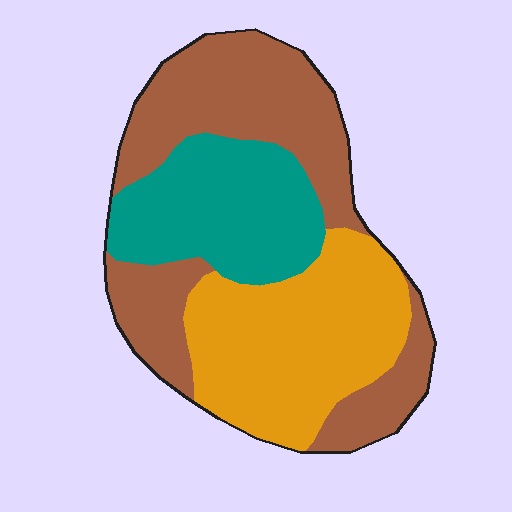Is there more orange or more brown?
Brown.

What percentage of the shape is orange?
Orange covers around 35% of the shape.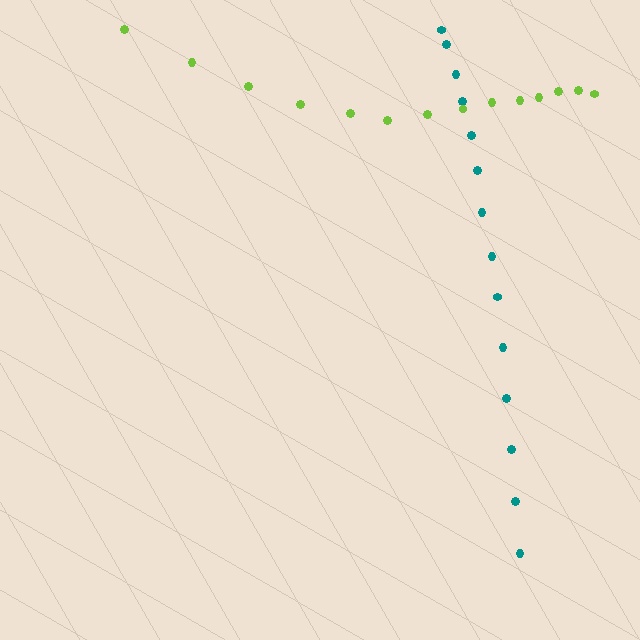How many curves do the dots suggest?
There are 2 distinct paths.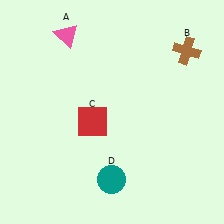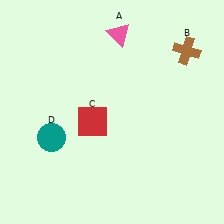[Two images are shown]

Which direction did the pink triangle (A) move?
The pink triangle (A) moved right.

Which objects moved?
The objects that moved are: the pink triangle (A), the teal circle (D).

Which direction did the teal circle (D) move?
The teal circle (D) moved left.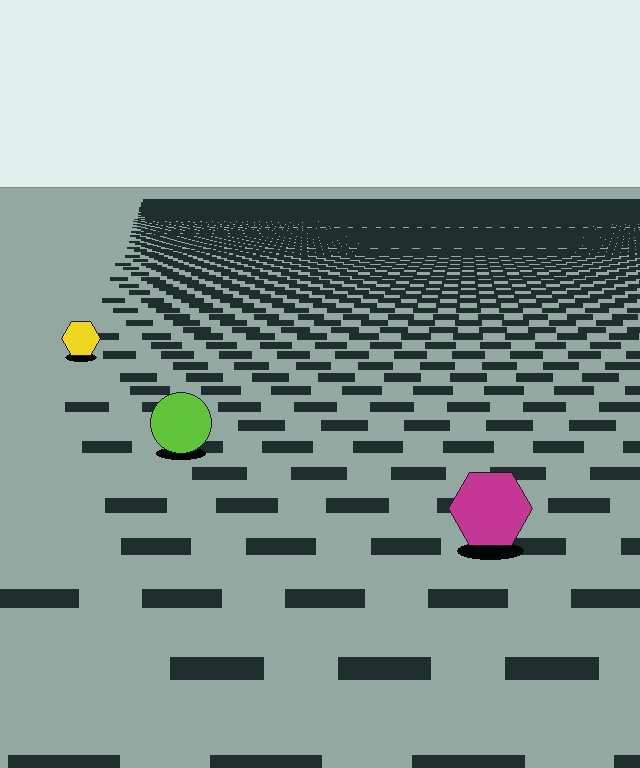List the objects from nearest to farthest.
From nearest to farthest: the magenta hexagon, the lime circle, the yellow hexagon.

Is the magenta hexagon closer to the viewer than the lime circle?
Yes. The magenta hexagon is closer — you can tell from the texture gradient: the ground texture is coarser near it.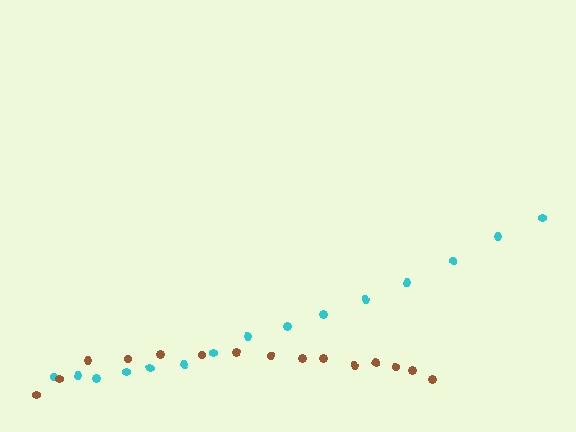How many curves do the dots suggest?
There are 2 distinct paths.